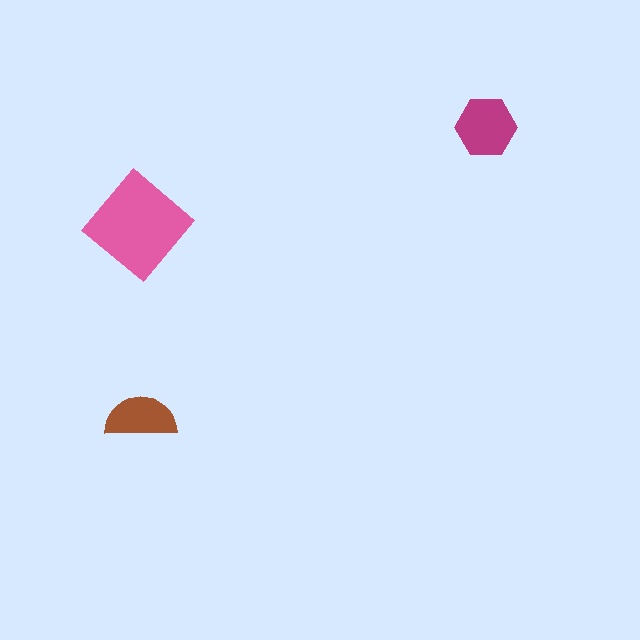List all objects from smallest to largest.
The brown semicircle, the magenta hexagon, the pink diamond.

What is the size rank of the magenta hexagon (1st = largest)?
2nd.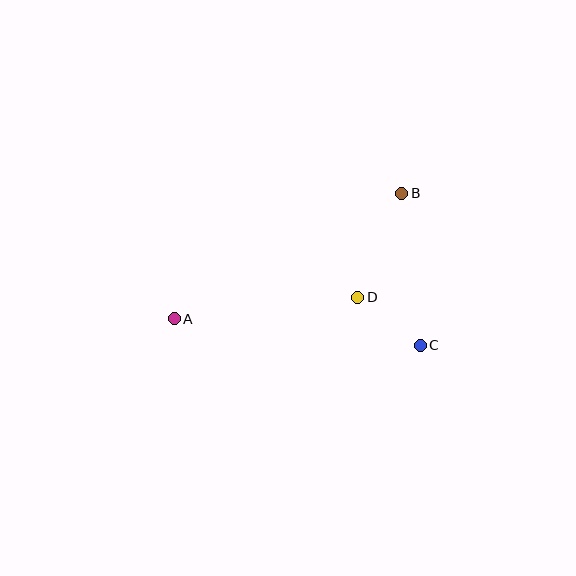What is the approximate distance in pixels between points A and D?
The distance between A and D is approximately 185 pixels.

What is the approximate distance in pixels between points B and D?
The distance between B and D is approximately 113 pixels.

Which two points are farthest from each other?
Points A and B are farthest from each other.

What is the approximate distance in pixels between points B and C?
The distance between B and C is approximately 153 pixels.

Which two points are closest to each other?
Points C and D are closest to each other.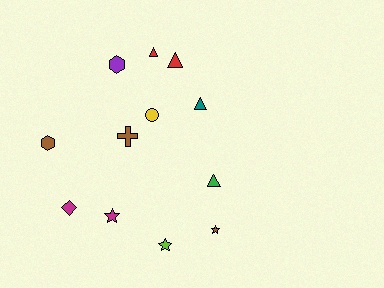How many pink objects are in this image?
There are no pink objects.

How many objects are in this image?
There are 12 objects.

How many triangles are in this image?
There are 4 triangles.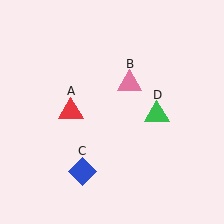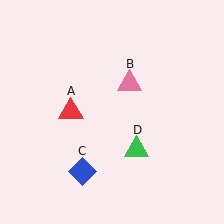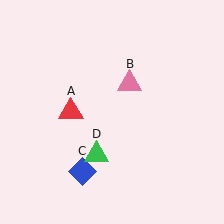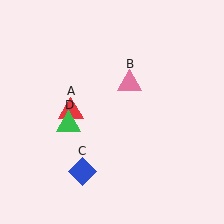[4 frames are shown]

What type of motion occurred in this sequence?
The green triangle (object D) rotated clockwise around the center of the scene.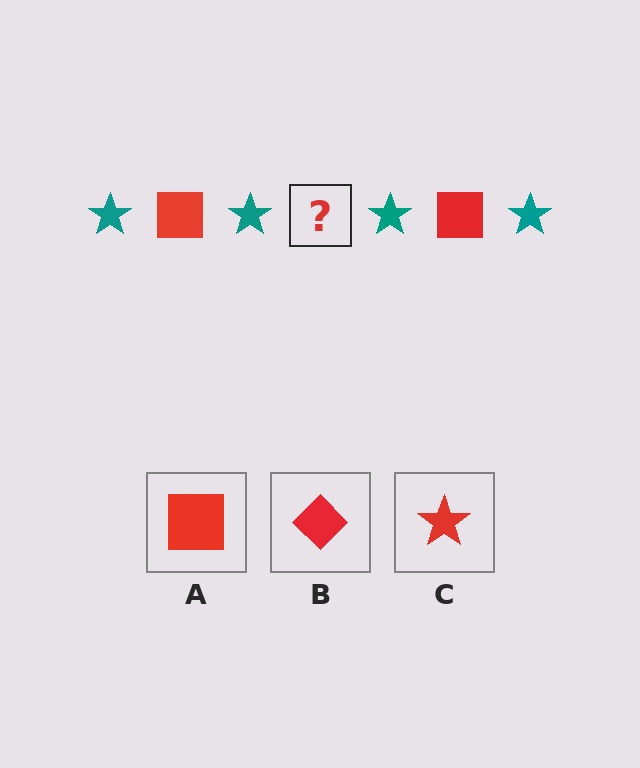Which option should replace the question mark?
Option A.